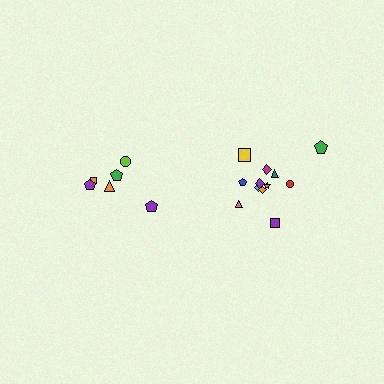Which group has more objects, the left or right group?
The right group.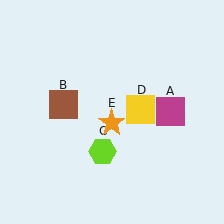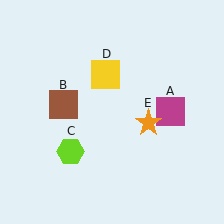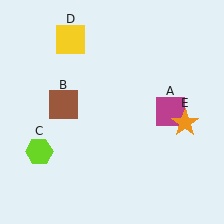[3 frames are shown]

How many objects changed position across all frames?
3 objects changed position: lime hexagon (object C), yellow square (object D), orange star (object E).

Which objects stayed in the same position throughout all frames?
Magenta square (object A) and brown square (object B) remained stationary.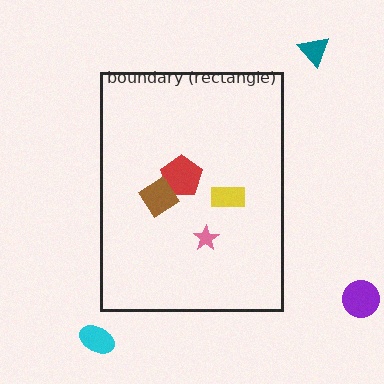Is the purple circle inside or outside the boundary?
Outside.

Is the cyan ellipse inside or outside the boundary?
Outside.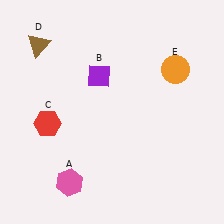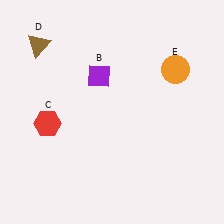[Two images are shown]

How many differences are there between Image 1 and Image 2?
There is 1 difference between the two images.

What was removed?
The pink hexagon (A) was removed in Image 2.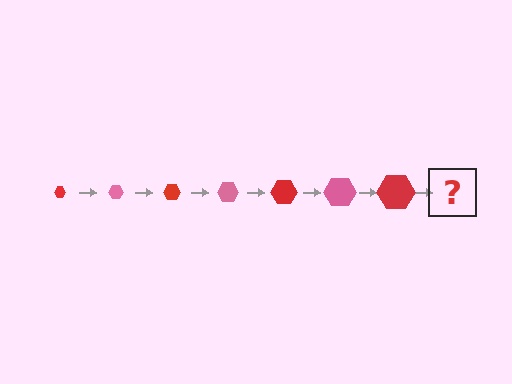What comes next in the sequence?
The next element should be a pink hexagon, larger than the previous one.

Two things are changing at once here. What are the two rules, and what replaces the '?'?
The two rules are that the hexagon grows larger each step and the color cycles through red and pink. The '?' should be a pink hexagon, larger than the previous one.